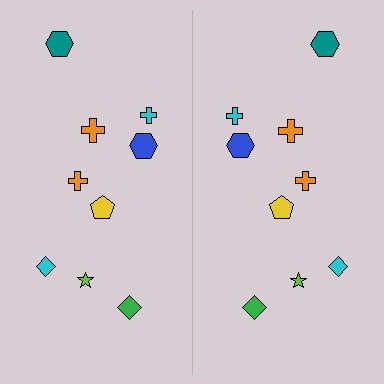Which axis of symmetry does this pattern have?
The pattern has a vertical axis of symmetry running through the center of the image.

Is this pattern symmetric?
Yes, this pattern has bilateral (reflection) symmetry.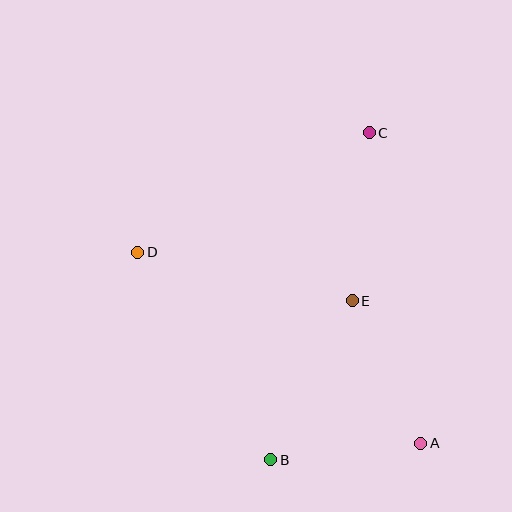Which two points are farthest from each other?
Points A and D are farthest from each other.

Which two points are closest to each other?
Points A and B are closest to each other.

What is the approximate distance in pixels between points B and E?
The distance between B and E is approximately 179 pixels.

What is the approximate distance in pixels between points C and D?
The distance between C and D is approximately 261 pixels.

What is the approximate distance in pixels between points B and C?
The distance between B and C is approximately 341 pixels.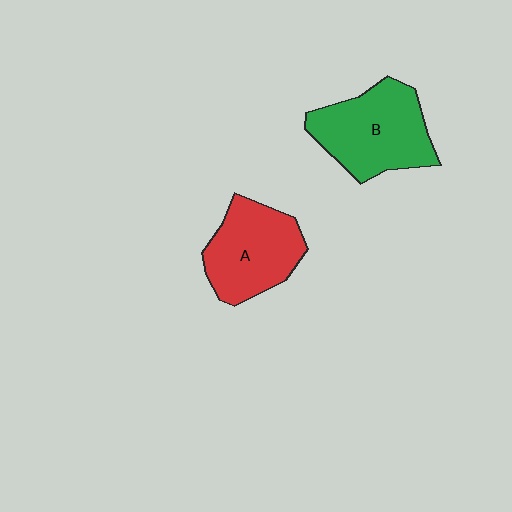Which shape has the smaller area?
Shape A (red).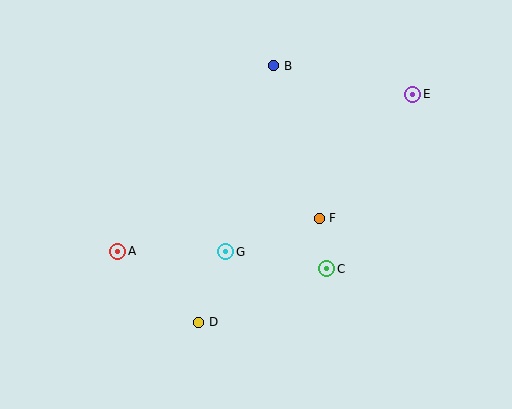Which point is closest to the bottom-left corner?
Point A is closest to the bottom-left corner.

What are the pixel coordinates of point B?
Point B is at (274, 66).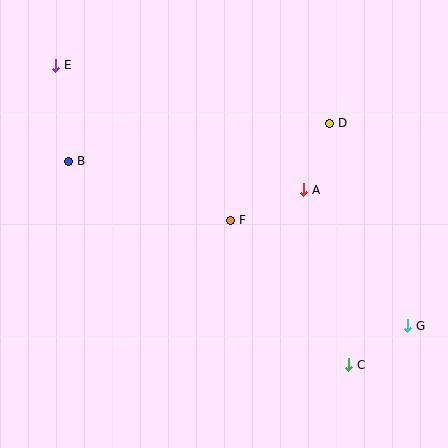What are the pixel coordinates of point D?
Point D is at (330, 123).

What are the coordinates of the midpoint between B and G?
The midpoint between B and G is at (238, 244).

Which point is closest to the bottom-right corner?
Point G is closest to the bottom-right corner.